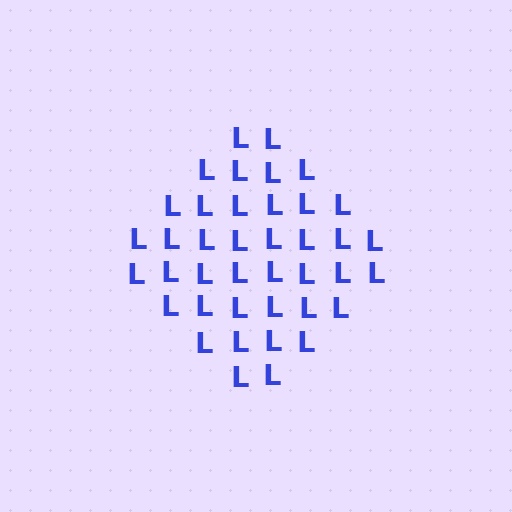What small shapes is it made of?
It is made of small letter L's.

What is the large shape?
The large shape is a diamond.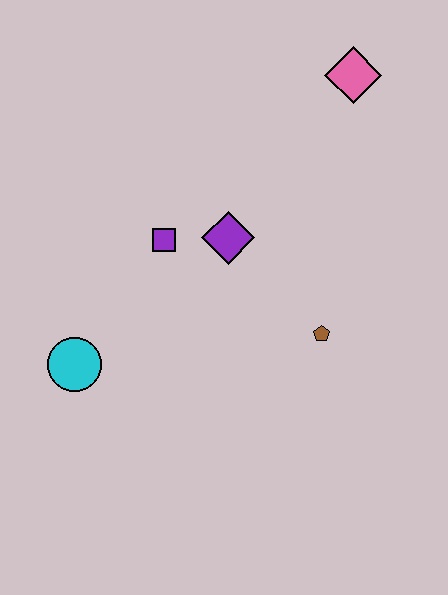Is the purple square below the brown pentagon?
No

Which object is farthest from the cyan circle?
The pink diamond is farthest from the cyan circle.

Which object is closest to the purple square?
The purple diamond is closest to the purple square.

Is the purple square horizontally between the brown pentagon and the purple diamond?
No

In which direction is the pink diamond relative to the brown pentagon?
The pink diamond is above the brown pentagon.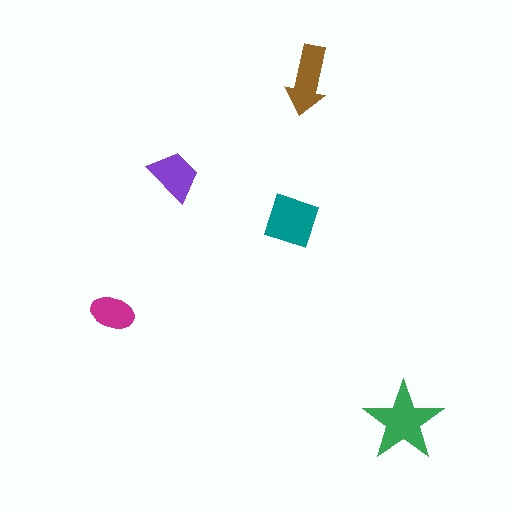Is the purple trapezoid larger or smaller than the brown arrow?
Smaller.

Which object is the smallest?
The magenta ellipse.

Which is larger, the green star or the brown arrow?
The green star.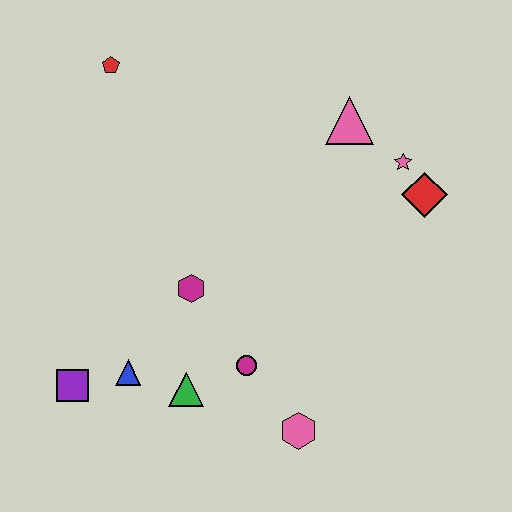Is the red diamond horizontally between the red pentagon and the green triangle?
No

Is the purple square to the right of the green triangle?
No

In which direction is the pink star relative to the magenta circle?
The pink star is above the magenta circle.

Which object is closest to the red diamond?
The pink star is closest to the red diamond.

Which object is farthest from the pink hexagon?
The red pentagon is farthest from the pink hexagon.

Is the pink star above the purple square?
Yes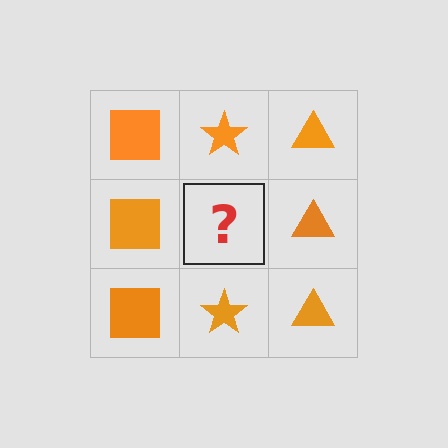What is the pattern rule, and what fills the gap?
The rule is that each column has a consistent shape. The gap should be filled with an orange star.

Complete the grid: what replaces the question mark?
The question mark should be replaced with an orange star.